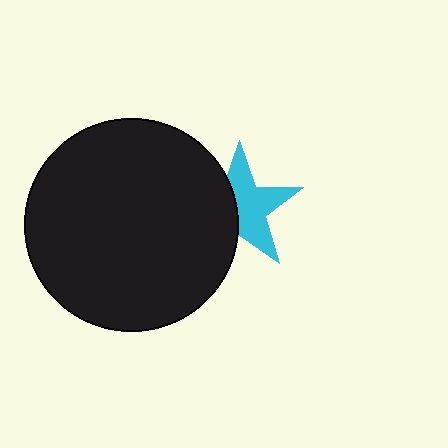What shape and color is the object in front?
The object in front is a black circle.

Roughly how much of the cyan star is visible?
About half of it is visible (roughly 58%).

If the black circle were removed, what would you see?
You would see the complete cyan star.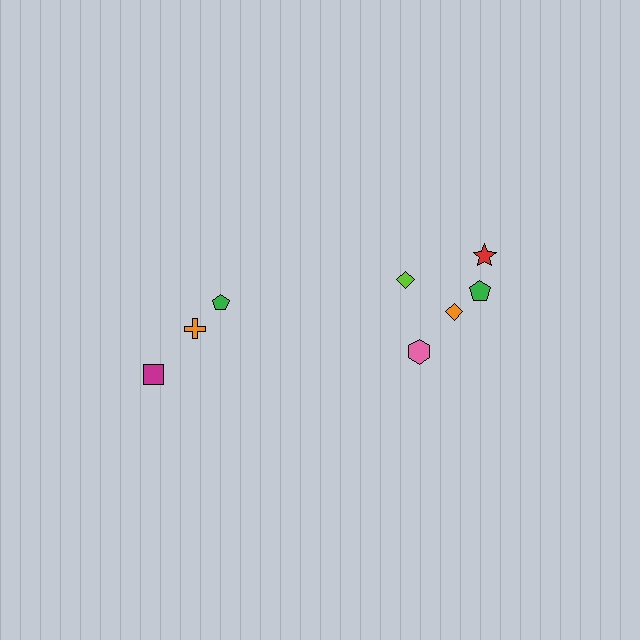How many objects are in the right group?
There are 5 objects.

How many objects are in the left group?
There are 3 objects.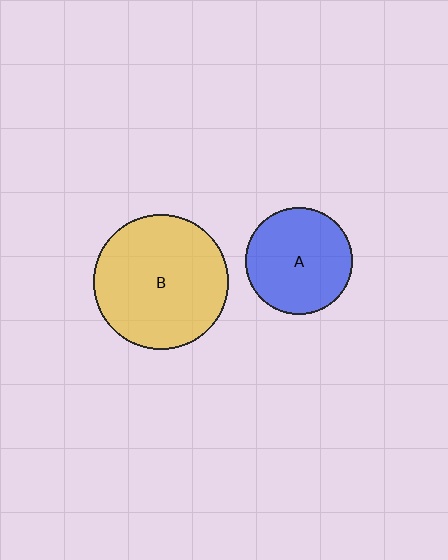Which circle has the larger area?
Circle B (yellow).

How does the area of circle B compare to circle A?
Approximately 1.6 times.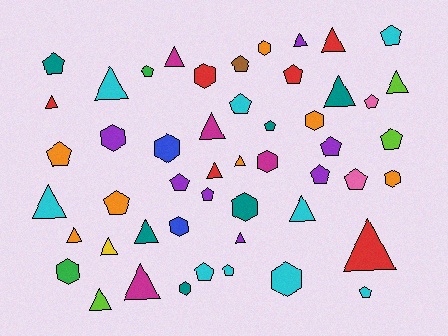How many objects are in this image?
There are 50 objects.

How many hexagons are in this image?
There are 12 hexagons.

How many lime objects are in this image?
There are 3 lime objects.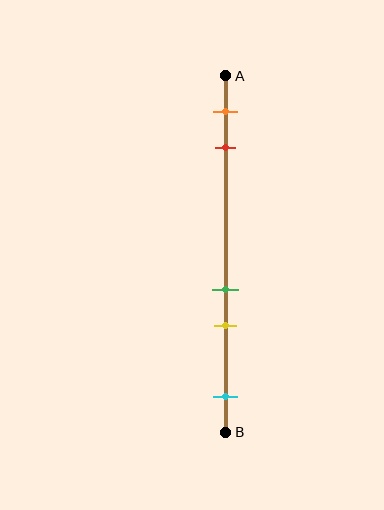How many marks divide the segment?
There are 5 marks dividing the segment.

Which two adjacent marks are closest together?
The green and yellow marks are the closest adjacent pair.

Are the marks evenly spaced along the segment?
No, the marks are not evenly spaced.